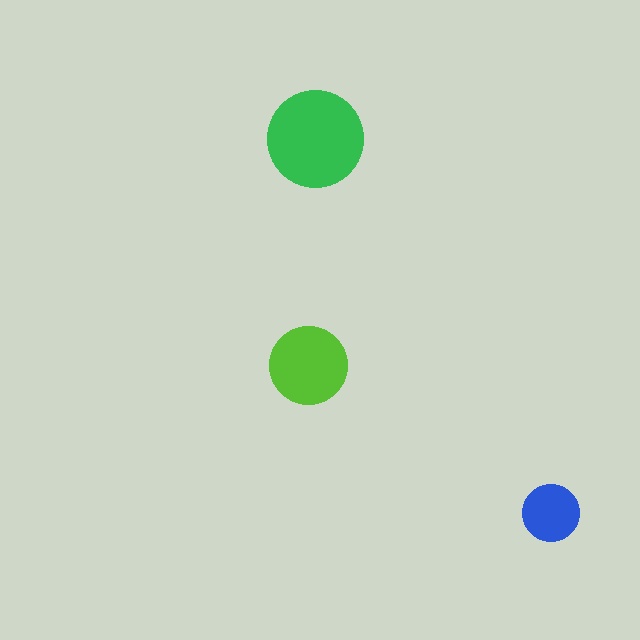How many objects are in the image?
There are 3 objects in the image.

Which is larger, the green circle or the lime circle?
The green one.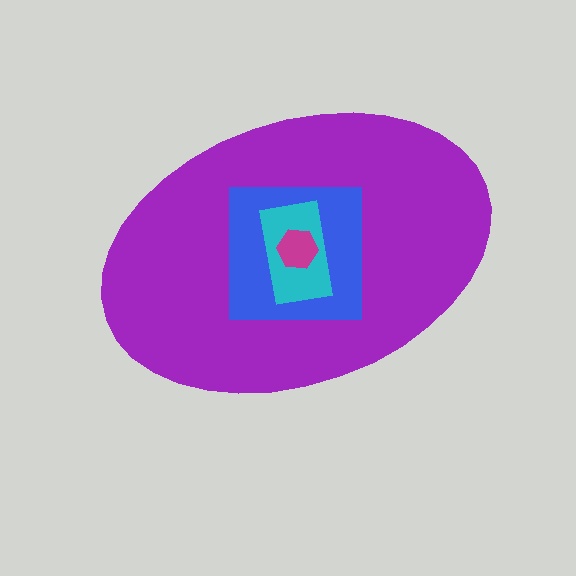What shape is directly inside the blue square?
The cyan rectangle.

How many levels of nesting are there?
4.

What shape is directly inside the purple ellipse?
The blue square.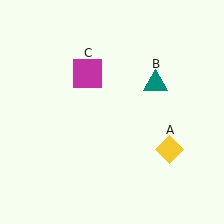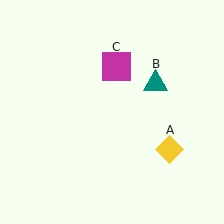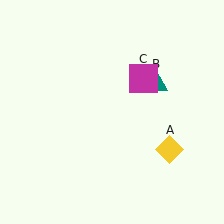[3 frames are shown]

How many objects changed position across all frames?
1 object changed position: magenta square (object C).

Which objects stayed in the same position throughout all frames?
Yellow diamond (object A) and teal triangle (object B) remained stationary.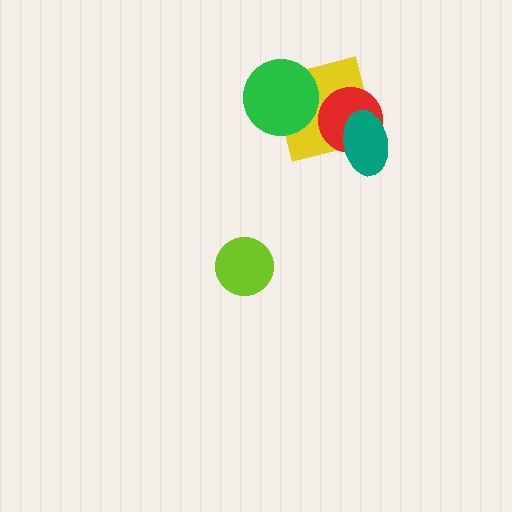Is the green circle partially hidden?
No, no other shape covers it.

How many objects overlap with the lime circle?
0 objects overlap with the lime circle.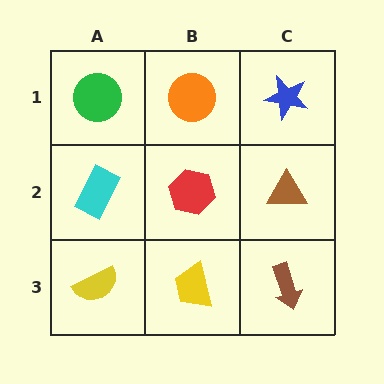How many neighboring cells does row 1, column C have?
2.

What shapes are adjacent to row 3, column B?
A red hexagon (row 2, column B), a yellow semicircle (row 3, column A), a brown arrow (row 3, column C).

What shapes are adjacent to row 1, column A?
A cyan rectangle (row 2, column A), an orange circle (row 1, column B).